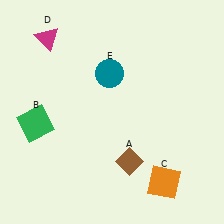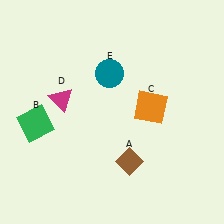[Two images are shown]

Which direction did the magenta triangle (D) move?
The magenta triangle (D) moved down.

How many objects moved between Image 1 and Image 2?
2 objects moved between the two images.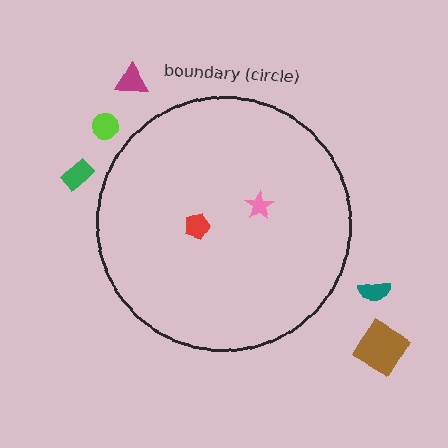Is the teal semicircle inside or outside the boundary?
Outside.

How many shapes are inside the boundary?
2 inside, 5 outside.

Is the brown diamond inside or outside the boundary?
Outside.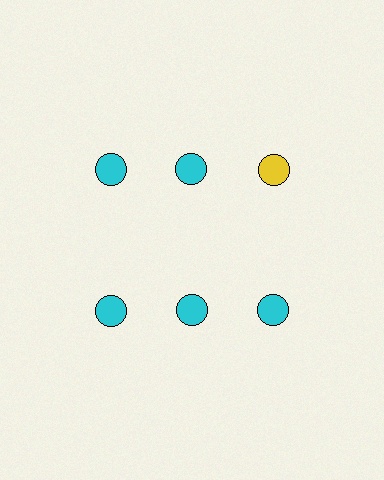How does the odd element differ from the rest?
It has a different color: yellow instead of cyan.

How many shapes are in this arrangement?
There are 6 shapes arranged in a grid pattern.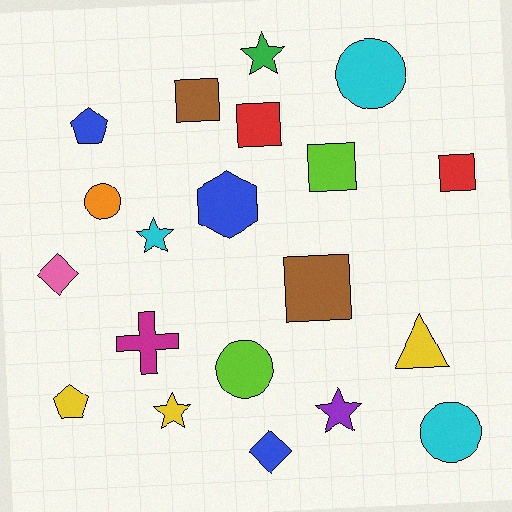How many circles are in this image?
There are 4 circles.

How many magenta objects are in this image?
There is 1 magenta object.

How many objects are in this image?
There are 20 objects.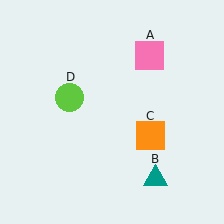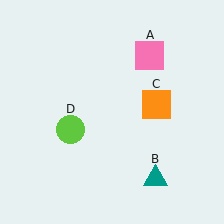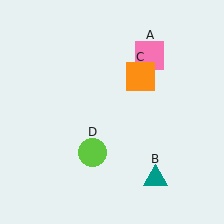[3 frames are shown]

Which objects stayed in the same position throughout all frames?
Pink square (object A) and teal triangle (object B) remained stationary.